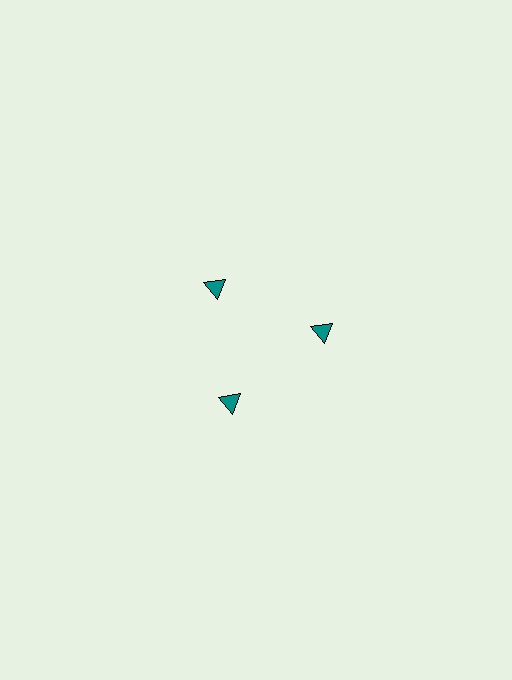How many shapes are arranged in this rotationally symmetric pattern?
There are 3 shapes, arranged in 3 groups of 1.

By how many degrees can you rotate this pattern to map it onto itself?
The pattern maps onto itself every 120 degrees of rotation.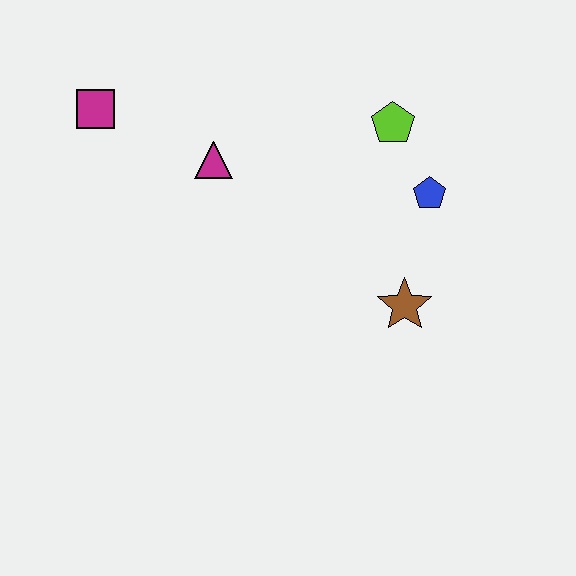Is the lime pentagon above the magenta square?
No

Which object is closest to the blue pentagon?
The lime pentagon is closest to the blue pentagon.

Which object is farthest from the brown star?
The magenta square is farthest from the brown star.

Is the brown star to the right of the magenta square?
Yes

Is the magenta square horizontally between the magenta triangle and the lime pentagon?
No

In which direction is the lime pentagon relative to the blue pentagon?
The lime pentagon is above the blue pentagon.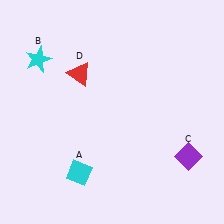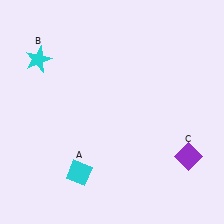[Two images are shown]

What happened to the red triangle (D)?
The red triangle (D) was removed in Image 2. It was in the top-left area of Image 1.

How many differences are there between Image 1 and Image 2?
There is 1 difference between the two images.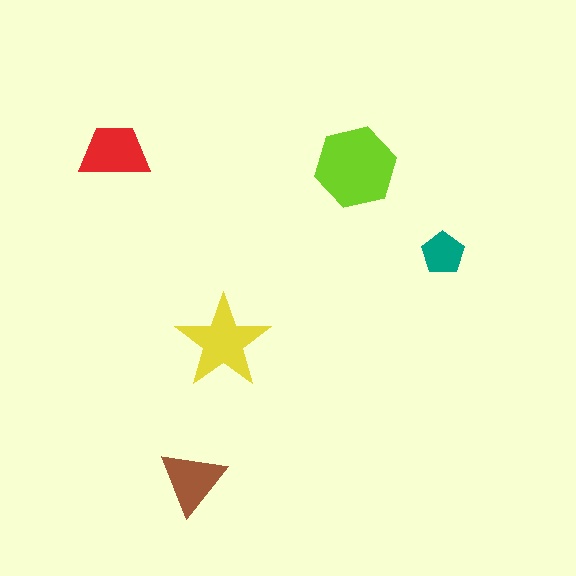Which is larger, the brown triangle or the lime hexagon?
The lime hexagon.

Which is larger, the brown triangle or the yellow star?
The yellow star.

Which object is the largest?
The lime hexagon.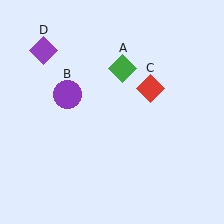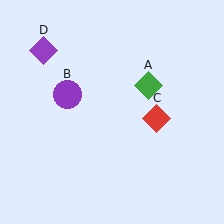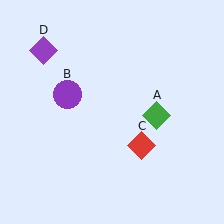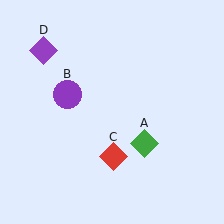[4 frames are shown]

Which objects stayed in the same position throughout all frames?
Purple circle (object B) and purple diamond (object D) remained stationary.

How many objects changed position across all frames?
2 objects changed position: green diamond (object A), red diamond (object C).